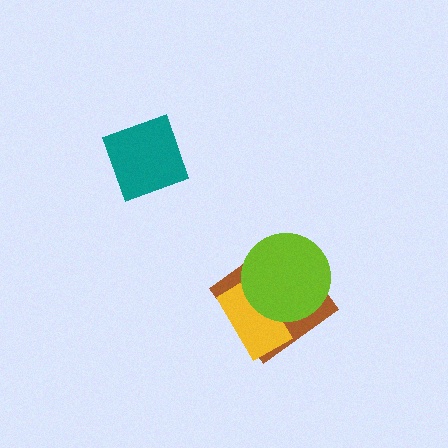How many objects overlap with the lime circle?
2 objects overlap with the lime circle.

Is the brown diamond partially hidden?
Yes, it is partially covered by another shape.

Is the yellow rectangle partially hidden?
Yes, it is partially covered by another shape.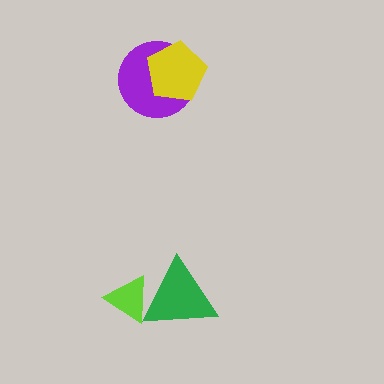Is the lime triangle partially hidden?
Yes, it is partially covered by another shape.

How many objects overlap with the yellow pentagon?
1 object overlaps with the yellow pentagon.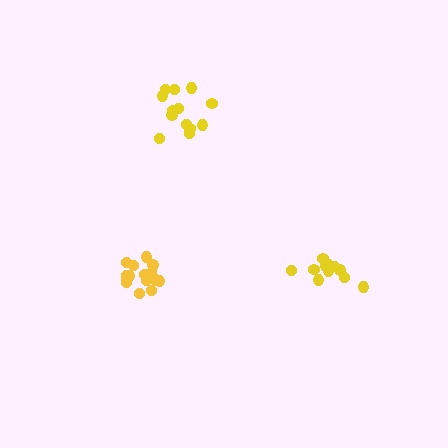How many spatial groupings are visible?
There are 3 spatial groupings.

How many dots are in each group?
Group 1: 13 dots, Group 2: 12 dots, Group 3: 16 dots (41 total).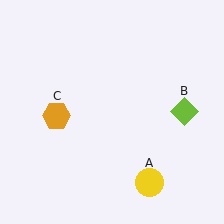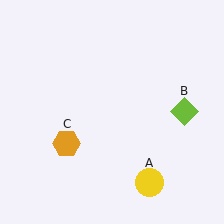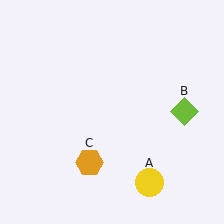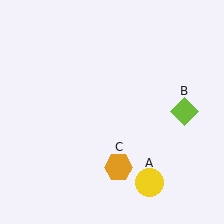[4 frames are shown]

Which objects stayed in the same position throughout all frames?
Yellow circle (object A) and lime diamond (object B) remained stationary.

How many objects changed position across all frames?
1 object changed position: orange hexagon (object C).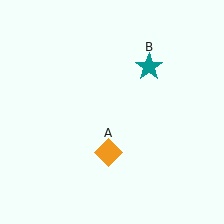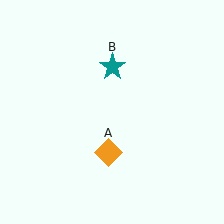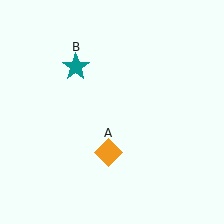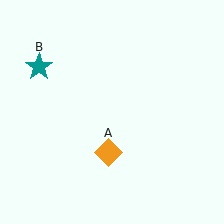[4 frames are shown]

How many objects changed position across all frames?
1 object changed position: teal star (object B).